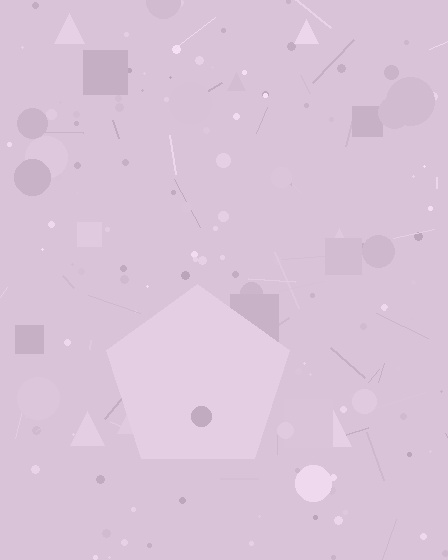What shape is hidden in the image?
A pentagon is hidden in the image.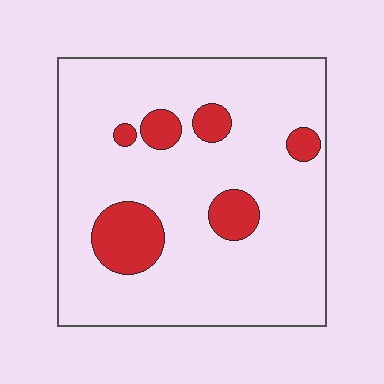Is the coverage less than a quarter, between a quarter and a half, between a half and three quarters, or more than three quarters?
Less than a quarter.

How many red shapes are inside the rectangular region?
6.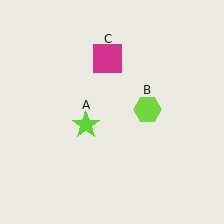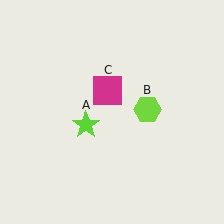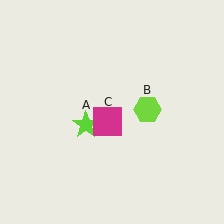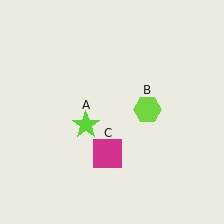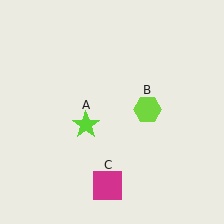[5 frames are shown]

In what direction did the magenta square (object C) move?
The magenta square (object C) moved down.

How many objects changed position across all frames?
1 object changed position: magenta square (object C).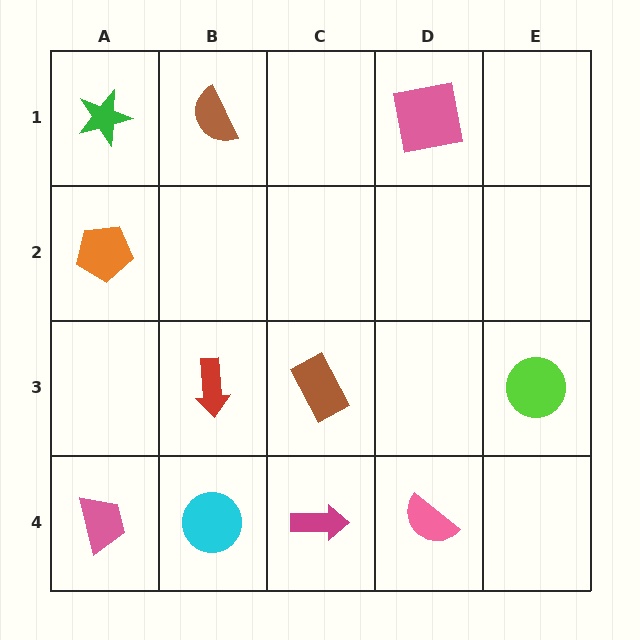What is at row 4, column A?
A pink trapezoid.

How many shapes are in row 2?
1 shape.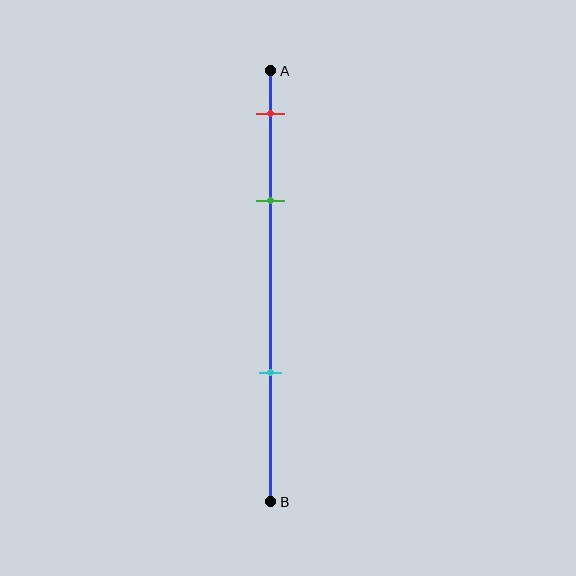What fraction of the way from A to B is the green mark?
The green mark is approximately 30% (0.3) of the way from A to B.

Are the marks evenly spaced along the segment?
No, the marks are not evenly spaced.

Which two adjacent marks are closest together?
The red and green marks are the closest adjacent pair.